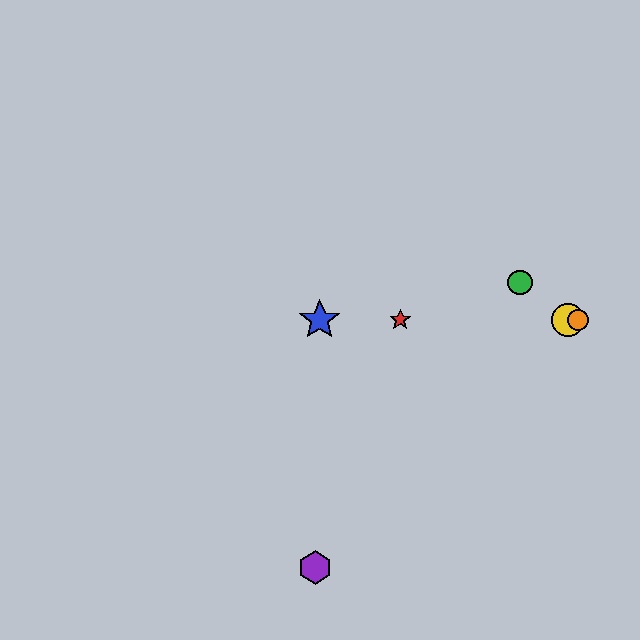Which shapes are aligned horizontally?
The red star, the blue star, the yellow circle, the orange circle are aligned horizontally.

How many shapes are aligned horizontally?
4 shapes (the red star, the blue star, the yellow circle, the orange circle) are aligned horizontally.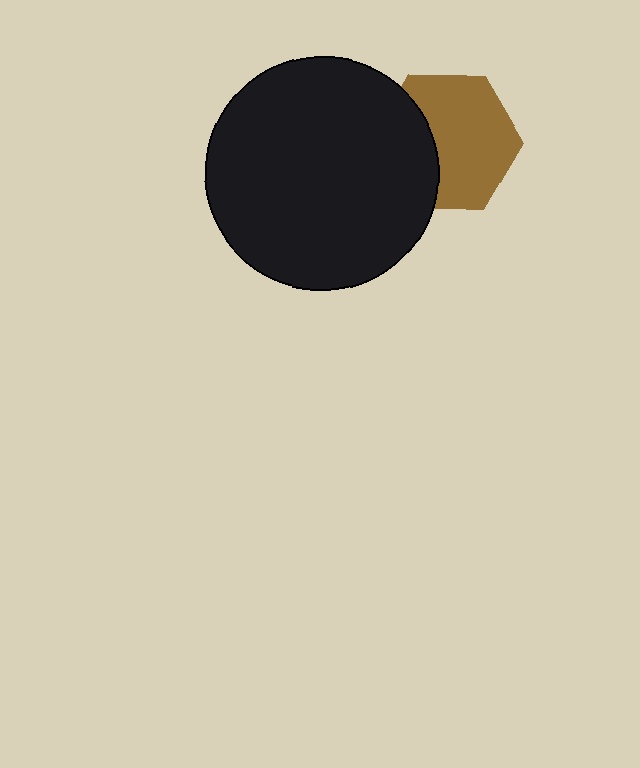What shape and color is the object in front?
The object in front is a black circle.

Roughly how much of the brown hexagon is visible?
Most of it is visible (roughly 66%).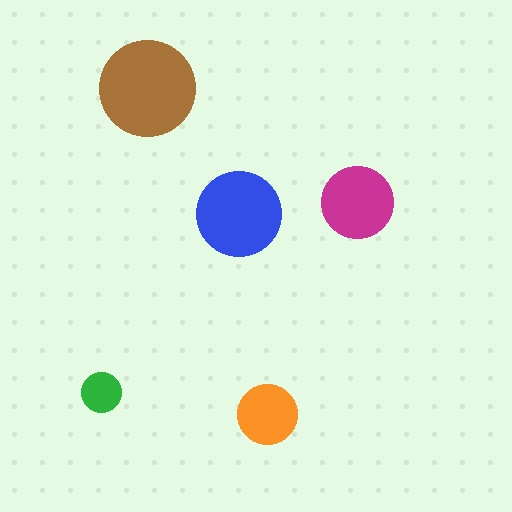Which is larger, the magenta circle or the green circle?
The magenta one.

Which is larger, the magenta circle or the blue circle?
The blue one.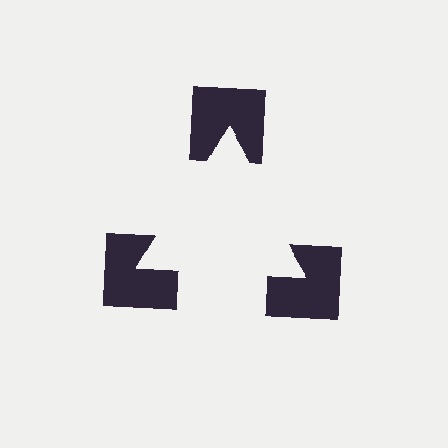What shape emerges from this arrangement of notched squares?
An illusory triangle — its edges are inferred from the aligned wedge cuts in the notched squares, not physically drawn.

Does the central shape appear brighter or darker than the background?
It typically appears slightly brighter than the background, even though no actual brightness change is drawn.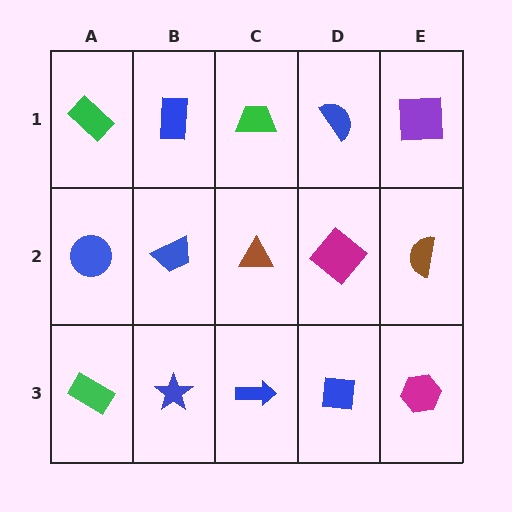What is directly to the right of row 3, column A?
A blue star.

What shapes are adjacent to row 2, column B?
A blue rectangle (row 1, column B), a blue star (row 3, column B), a blue circle (row 2, column A), a brown triangle (row 2, column C).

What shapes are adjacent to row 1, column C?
A brown triangle (row 2, column C), a blue rectangle (row 1, column B), a blue semicircle (row 1, column D).